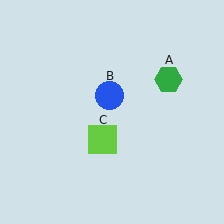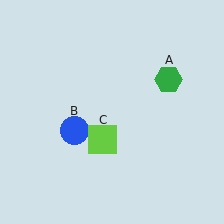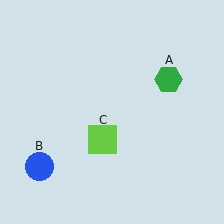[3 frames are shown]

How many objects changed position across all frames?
1 object changed position: blue circle (object B).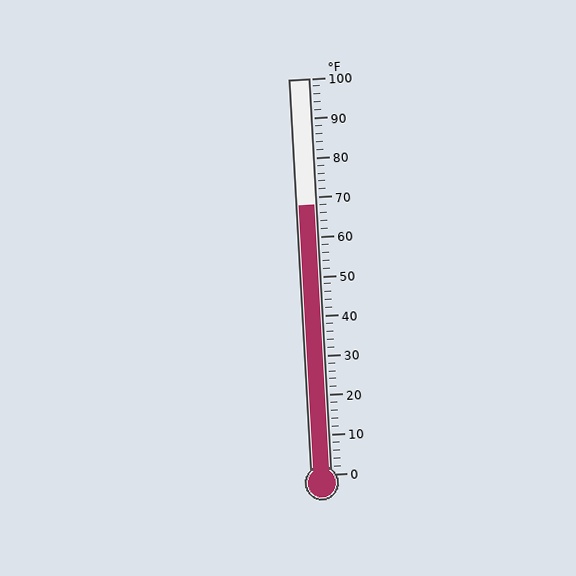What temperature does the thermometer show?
The thermometer shows approximately 68°F.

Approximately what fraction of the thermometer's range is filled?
The thermometer is filled to approximately 70% of its range.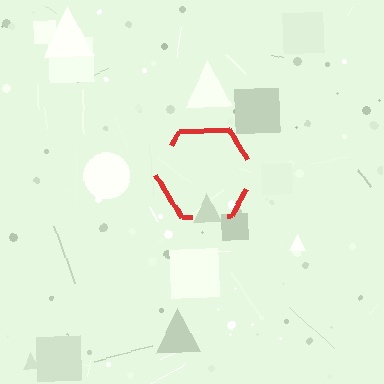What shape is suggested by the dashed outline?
The dashed outline suggests a hexagon.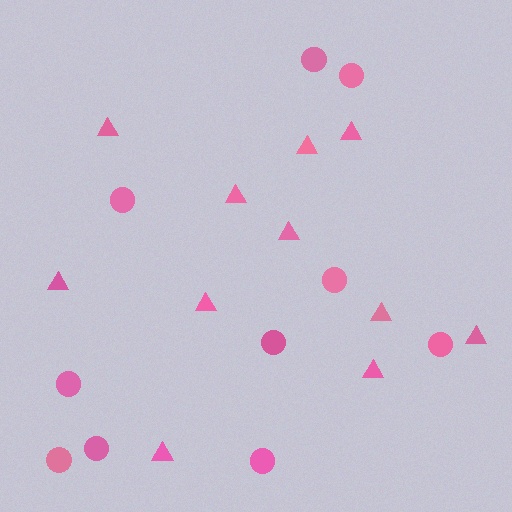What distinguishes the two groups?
There are 2 groups: one group of circles (10) and one group of triangles (11).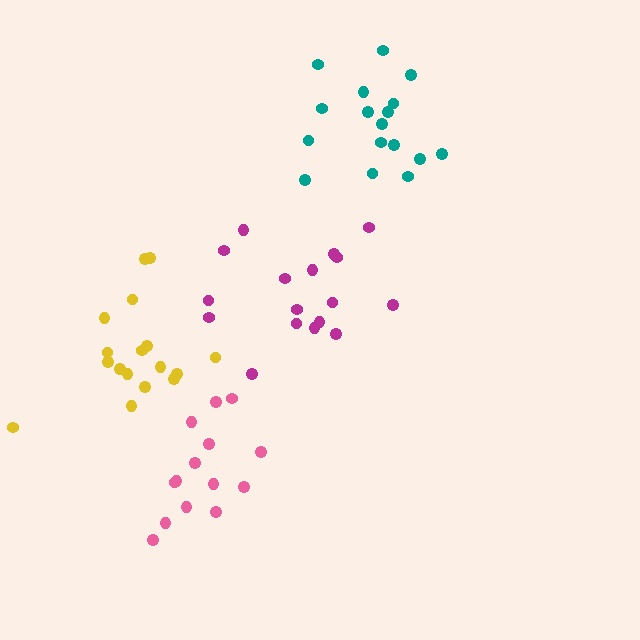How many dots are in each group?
Group 1: 17 dots, Group 2: 17 dots, Group 3: 17 dots, Group 4: 14 dots (65 total).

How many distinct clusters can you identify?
There are 4 distinct clusters.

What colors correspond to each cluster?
The clusters are colored: yellow, magenta, teal, pink.